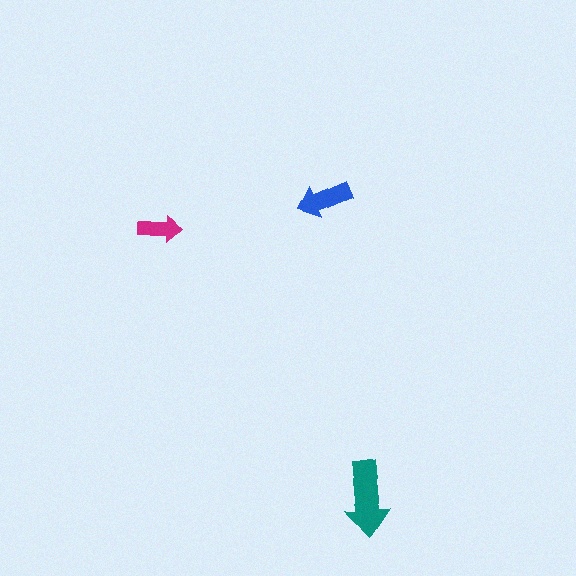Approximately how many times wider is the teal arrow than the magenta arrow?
About 1.5 times wider.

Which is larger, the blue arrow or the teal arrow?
The teal one.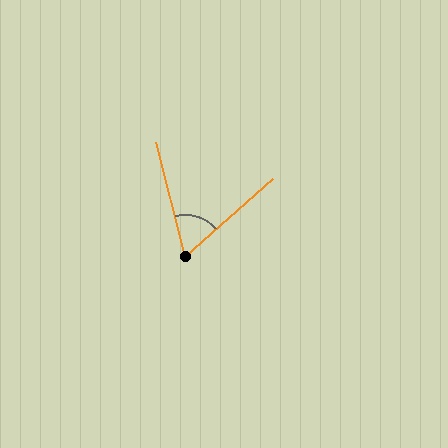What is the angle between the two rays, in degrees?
Approximately 63 degrees.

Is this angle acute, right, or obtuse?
It is acute.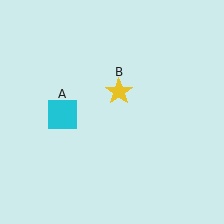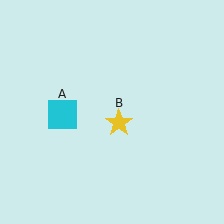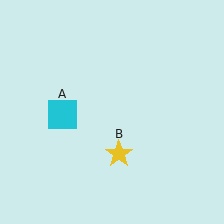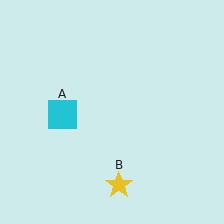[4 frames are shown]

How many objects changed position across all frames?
1 object changed position: yellow star (object B).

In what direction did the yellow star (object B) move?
The yellow star (object B) moved down.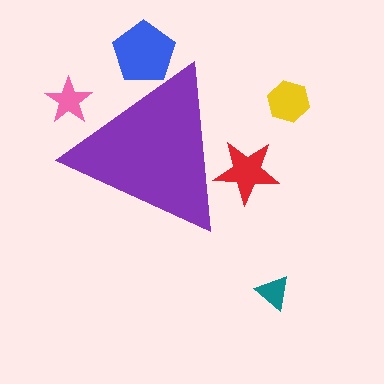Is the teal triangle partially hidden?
No, the teal triangle is fully visible.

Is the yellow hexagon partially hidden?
No, the yellow hexagon is fully visible.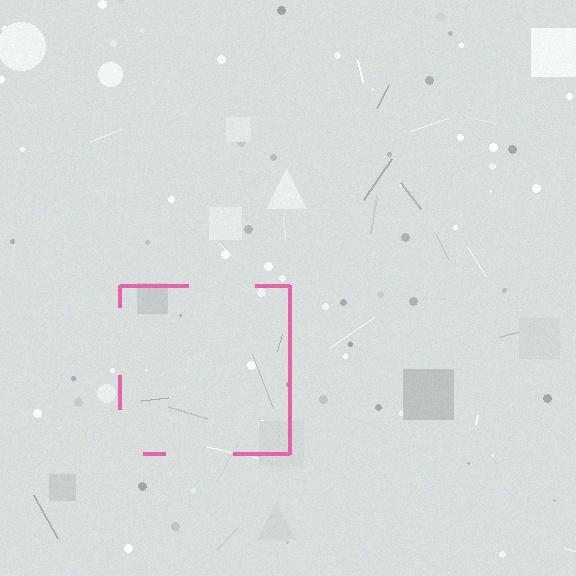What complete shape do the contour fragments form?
The contour fragments form a square.